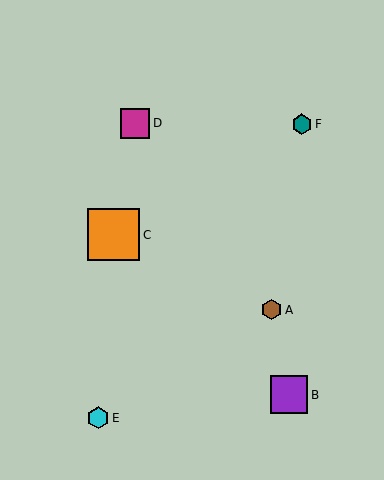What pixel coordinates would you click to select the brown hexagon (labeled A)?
Click at (272, 310) to select the brown hexagon A.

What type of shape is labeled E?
Shape E is a cyan hexagon.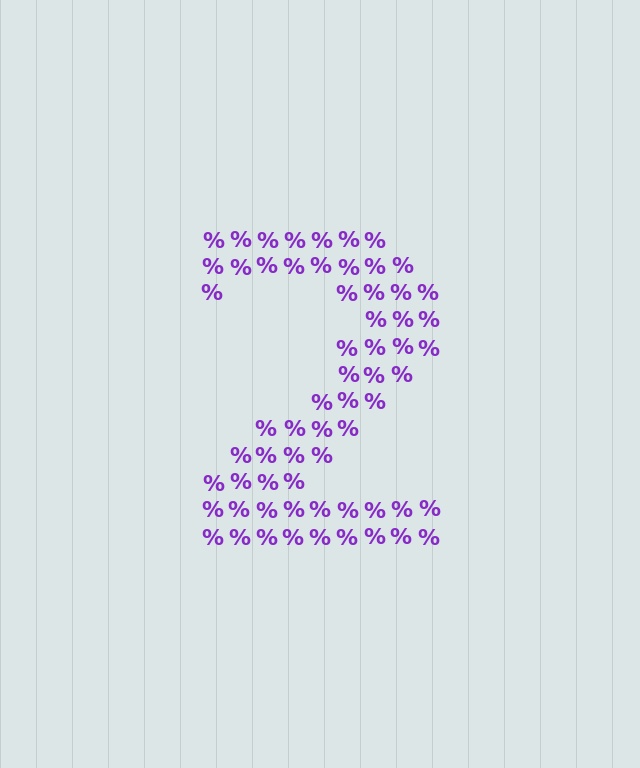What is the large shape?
The large shape is the digit 2.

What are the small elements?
The small elements are percent signs.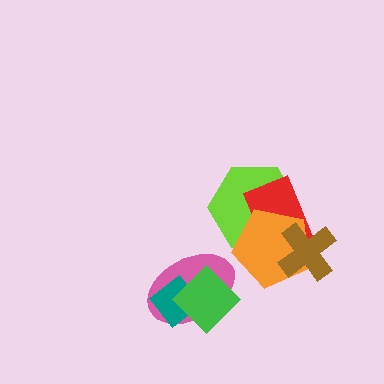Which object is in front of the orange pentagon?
The brown cross is in front of the orange pentagon.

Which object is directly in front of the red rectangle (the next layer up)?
The orange pentagon is directly in front of the red rectangle.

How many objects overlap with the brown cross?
3 objects overlap with the brown cross.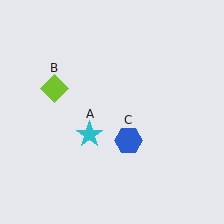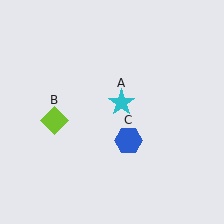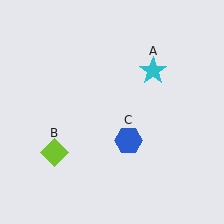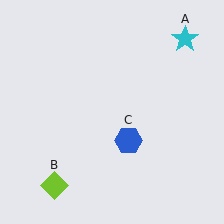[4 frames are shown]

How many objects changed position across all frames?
2 objects changed position: cyan star (object A), lime diamond (object B).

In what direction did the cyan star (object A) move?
The cyan star (object A) moved up and to the right.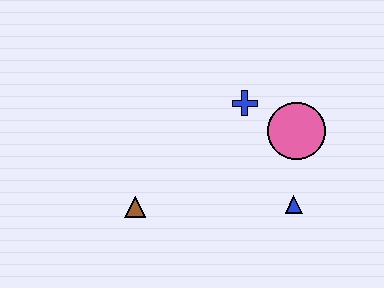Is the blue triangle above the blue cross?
No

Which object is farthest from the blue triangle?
The brown triangle is farthest from the blue triangle.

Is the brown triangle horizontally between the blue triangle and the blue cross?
No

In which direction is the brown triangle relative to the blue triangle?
The brown triangle is to the left of the blue triangle.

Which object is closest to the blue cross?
The pink circle is closest to the blue cross.